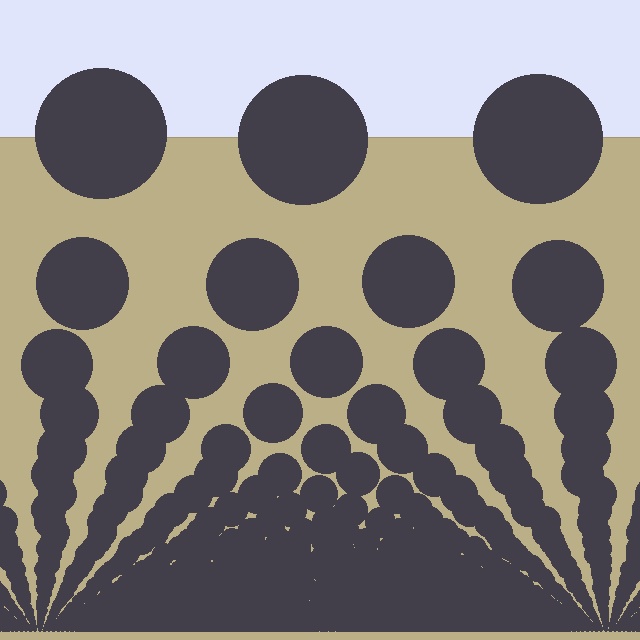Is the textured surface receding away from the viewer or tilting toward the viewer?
The surface appears to tilt toward the viewer. Texture elements get larger and sparser toward the top.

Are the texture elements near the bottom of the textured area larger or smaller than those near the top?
Smaller. The gradient is inverted — elements near the bottom are smaller and denser.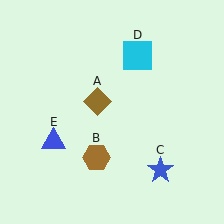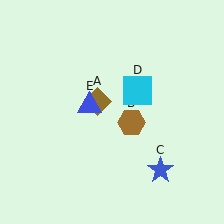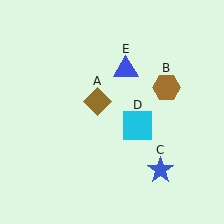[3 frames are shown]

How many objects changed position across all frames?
3 objects changed position: brown hexagon (object B), cyan square (object D), blue triangle (object E).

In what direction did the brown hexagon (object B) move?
The brown hexagon (object B) moved up and to the right.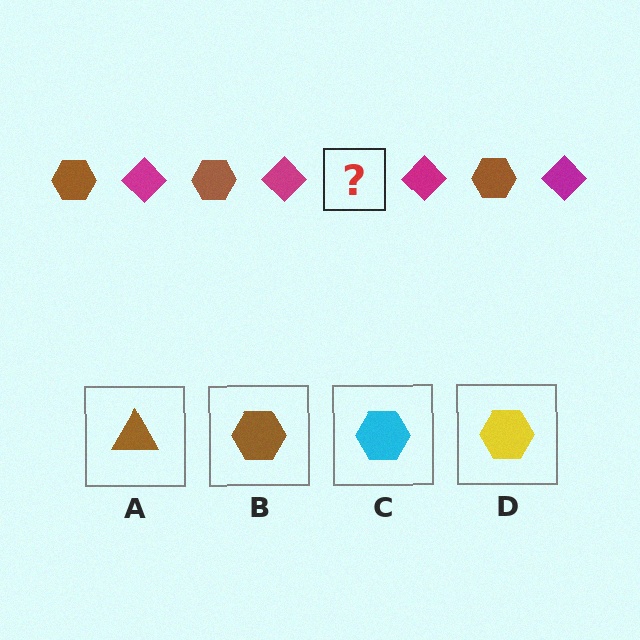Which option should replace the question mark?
Option B.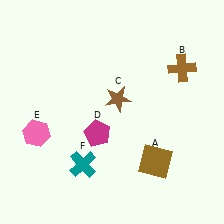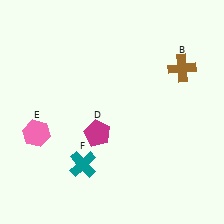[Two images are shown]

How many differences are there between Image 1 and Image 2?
There are 2 differences between the two images.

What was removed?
The brown star (C), the brown square (A) were removed in Image 2.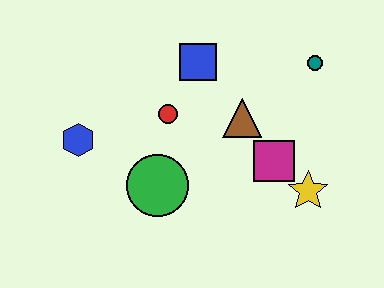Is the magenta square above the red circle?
No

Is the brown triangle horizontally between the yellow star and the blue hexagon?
Yes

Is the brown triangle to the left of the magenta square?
Yes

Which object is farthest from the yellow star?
The blue hexagon is farthest from the yellow star.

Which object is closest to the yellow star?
The magenta square is closest to the yellow star.